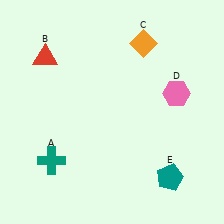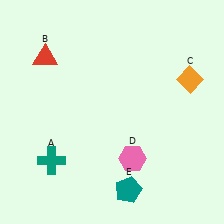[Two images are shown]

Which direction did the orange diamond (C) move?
The orange diamond (C) moved right.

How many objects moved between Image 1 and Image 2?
3 objects moved between the two images.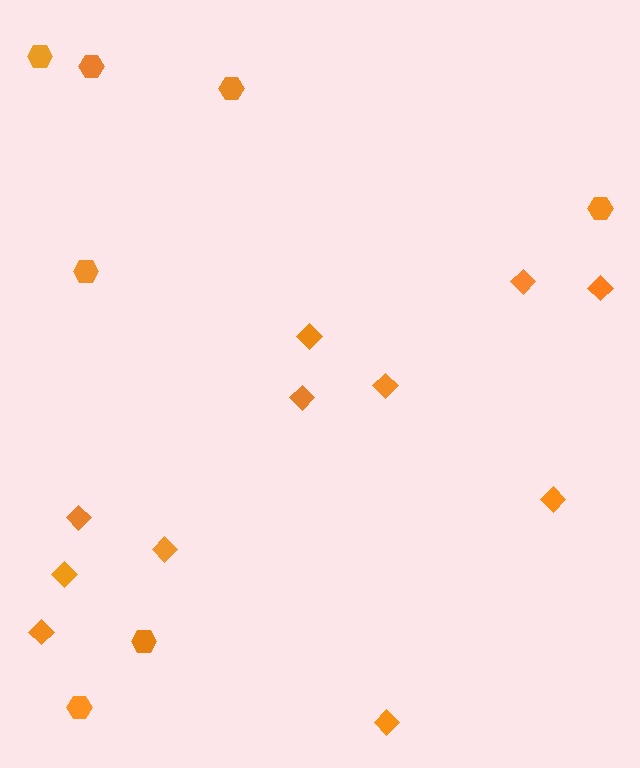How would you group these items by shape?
There are 2 groups: one group of diamonds (11) and one group of hexagons (7).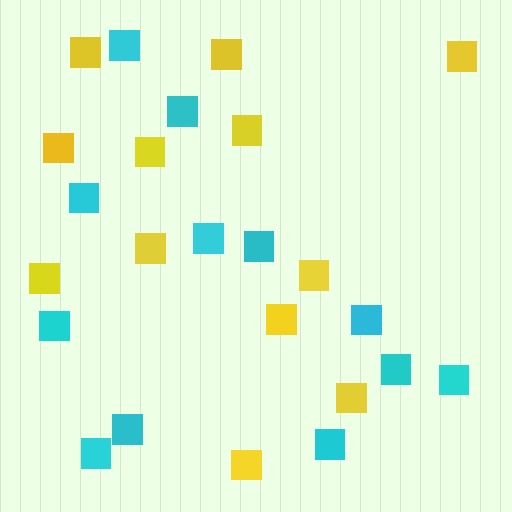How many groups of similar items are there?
There are 2 groups: one group of cyan squares (12) and one group of yellow squares (12).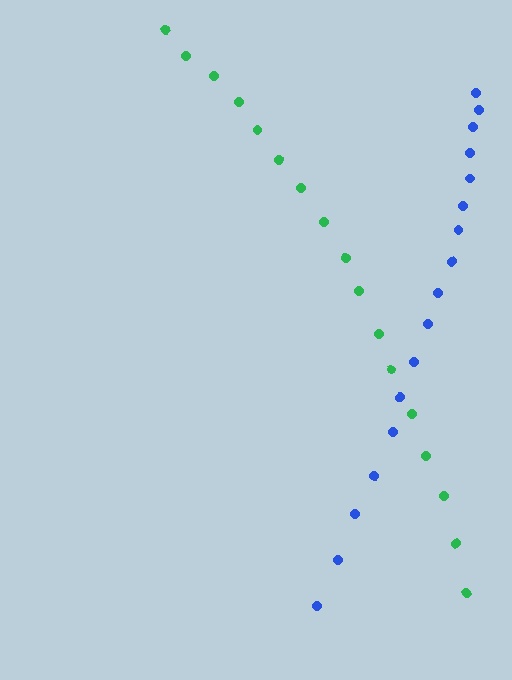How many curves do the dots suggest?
There are 2 distinct paths.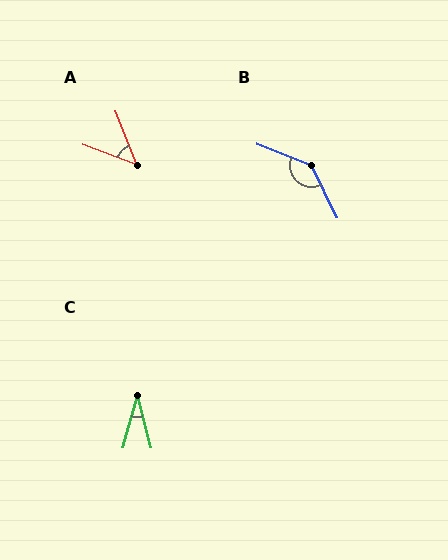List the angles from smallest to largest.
C (30°), A (49°), B (138°).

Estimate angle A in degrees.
Approximately 49 degrees.